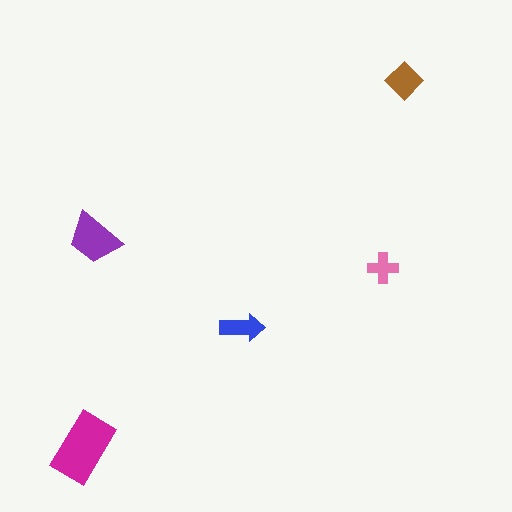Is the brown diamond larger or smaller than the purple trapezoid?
Smaller.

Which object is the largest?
The magenta rectangle.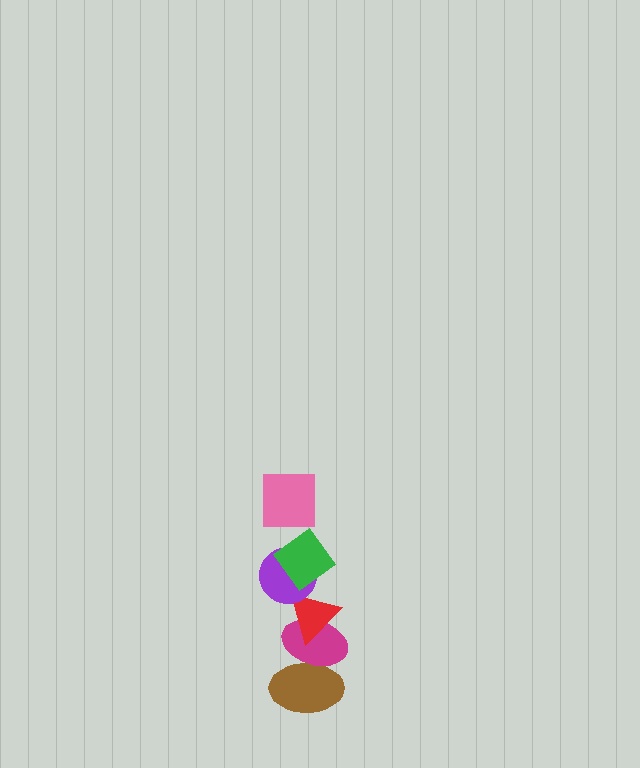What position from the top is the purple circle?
The purple circle is 3rd from the top.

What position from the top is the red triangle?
The red triangle is 4th from the top.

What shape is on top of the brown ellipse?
The magenta ellipse is on top of the brown ellipse.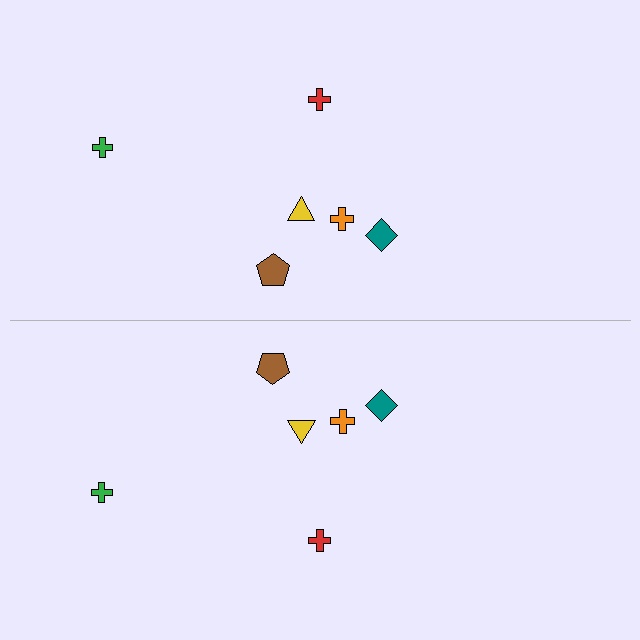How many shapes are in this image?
There are 12 shapes in this image.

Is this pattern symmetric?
Yes, this pattern has bilateral (reflection) symmetry.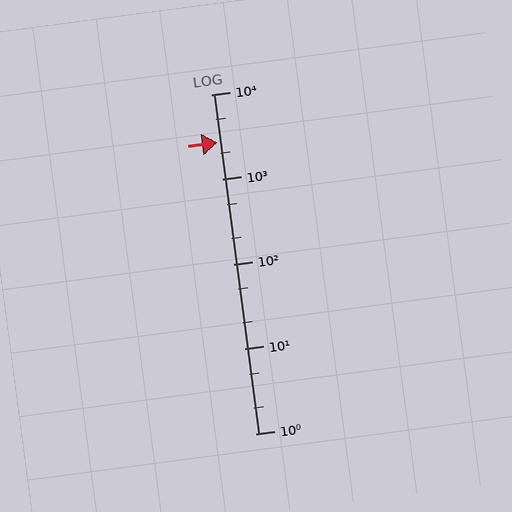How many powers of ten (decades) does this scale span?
The scale spans 4 decades, from 1 to 10000.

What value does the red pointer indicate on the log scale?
The pointer indicates approximately 2700.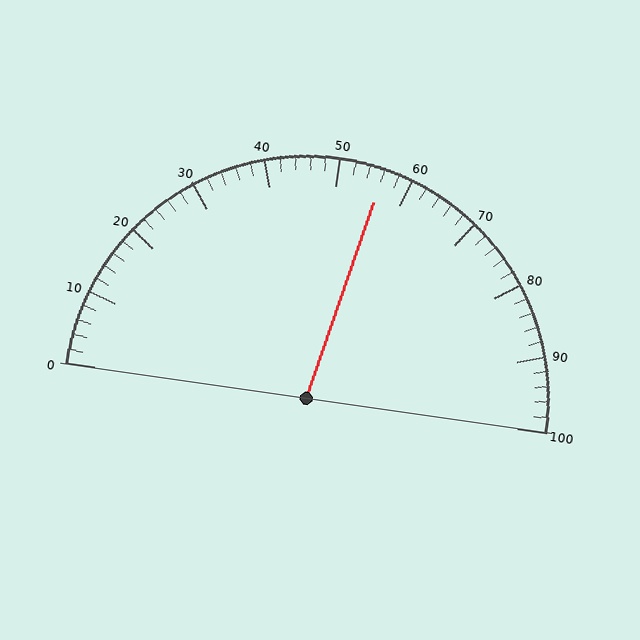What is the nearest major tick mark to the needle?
The nearest major tick mark is 60.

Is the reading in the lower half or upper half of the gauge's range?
The reading is in the upper half of the range (0 to 100).